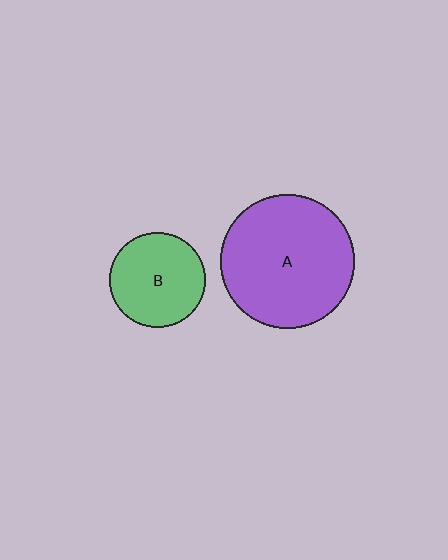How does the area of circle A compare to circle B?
Approximately 2.0 times.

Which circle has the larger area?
Circle A (purple).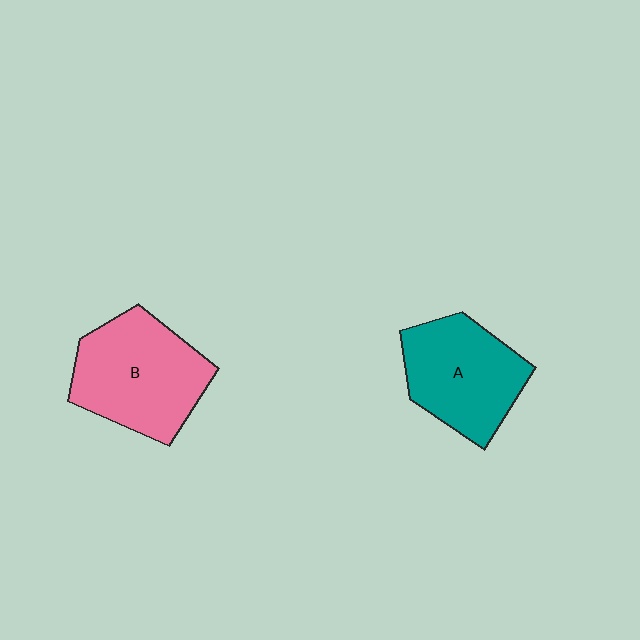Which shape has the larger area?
Shape B (pink).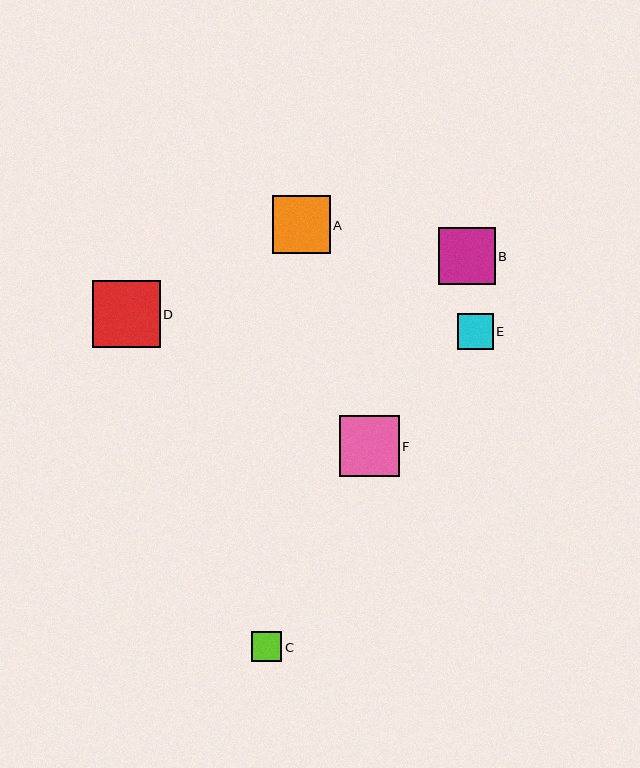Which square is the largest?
Square D is the largest with a size of approximately 67 pixels.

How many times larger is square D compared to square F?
Square D is approximately 1.1 times the size of square F.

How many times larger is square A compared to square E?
Square A is approximately 1.6 times the size of square E.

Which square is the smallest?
Square C is the smallest with a size of approximately 30 pixels.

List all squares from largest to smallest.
From largest to smallest: D, F, A, B, E, C.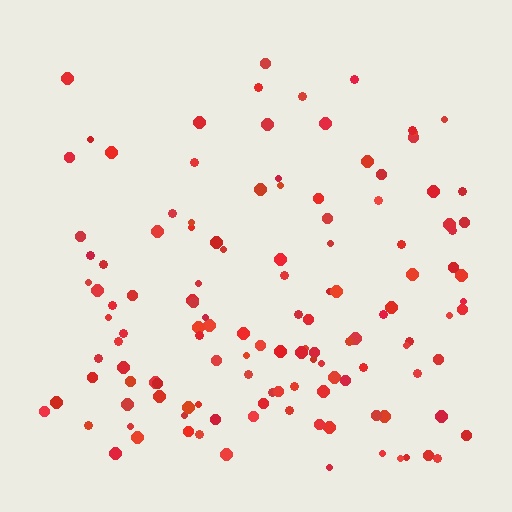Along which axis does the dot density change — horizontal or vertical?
Vertical.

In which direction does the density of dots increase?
From top to bottom, with the bottom side densest.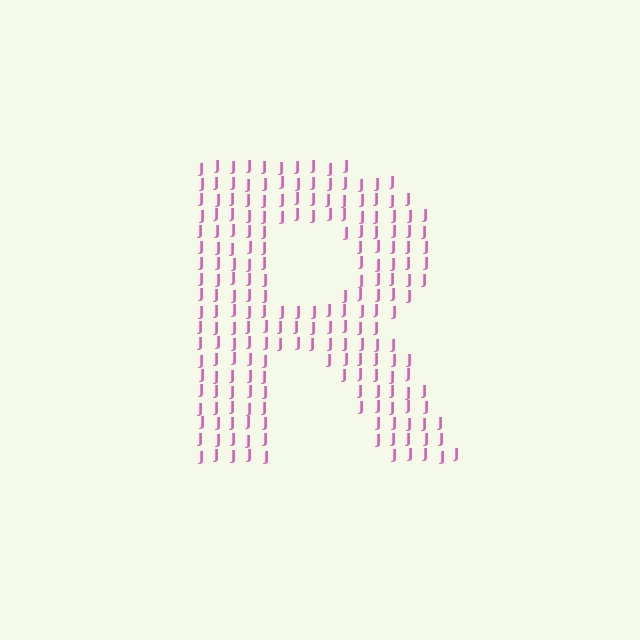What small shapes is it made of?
It is made of small letter J's.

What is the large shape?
The large shape is the letter R.